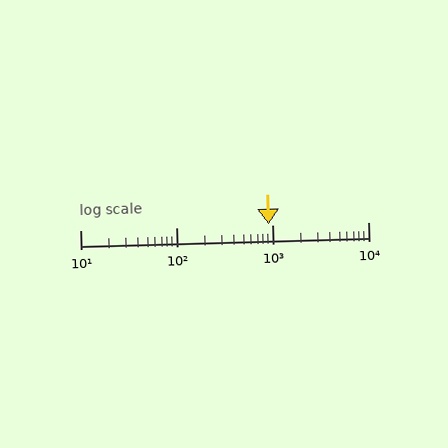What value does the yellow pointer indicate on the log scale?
The pointer indicates approximately 910.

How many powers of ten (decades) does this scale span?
The scale spans 3 decades, from 10 to 10000.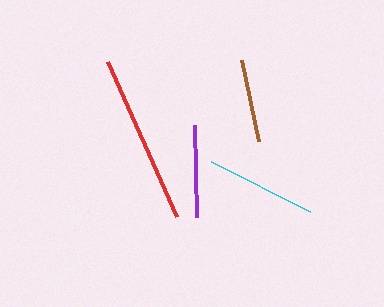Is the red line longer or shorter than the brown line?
The red line is longer than the brown line.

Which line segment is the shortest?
The brown line is the shortest at approximately 82 pixels.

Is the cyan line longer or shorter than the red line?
The red line is longer than the cyan line.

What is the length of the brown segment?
The brown segment is approximately 82 pixels long.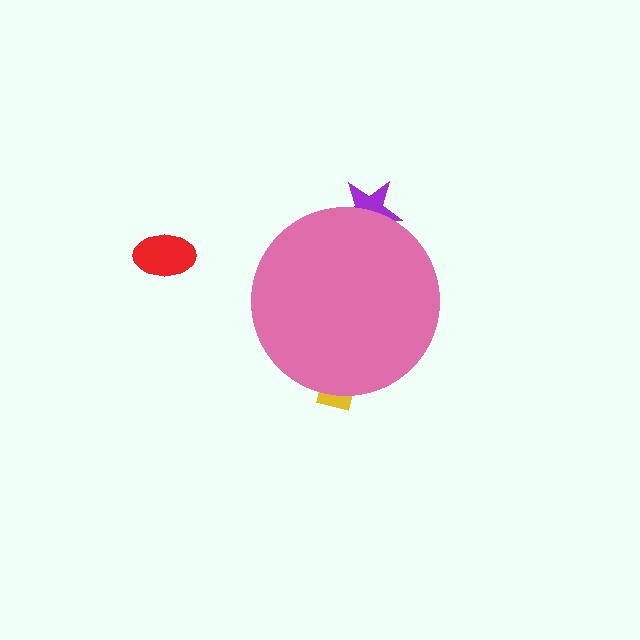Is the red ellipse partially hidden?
No, the red ellipse is fully visible.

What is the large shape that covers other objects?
A pink circle.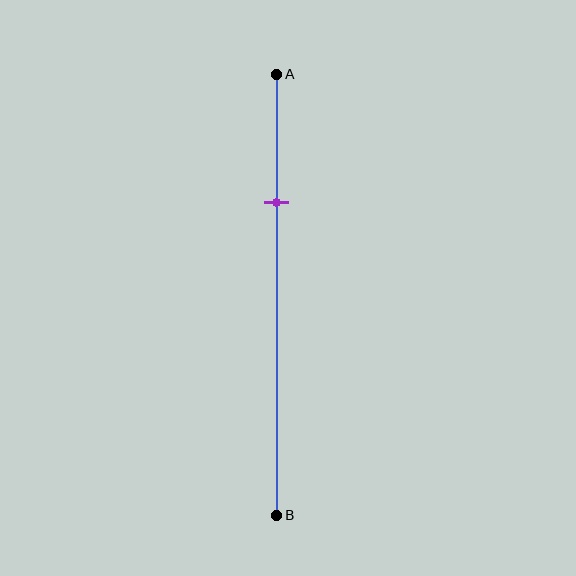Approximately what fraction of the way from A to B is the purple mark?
The purple mark is approximately 30% of the way from A to B.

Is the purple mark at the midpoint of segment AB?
No, the mark is at about 30% from A, not at the 50% midpoint.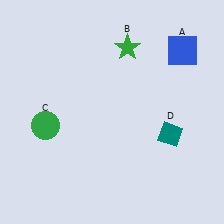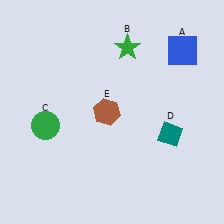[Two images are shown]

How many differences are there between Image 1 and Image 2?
There is 1 difference between the two images.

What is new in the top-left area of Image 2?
A brown hexagon (E) was added in the top-left area of Image 2.